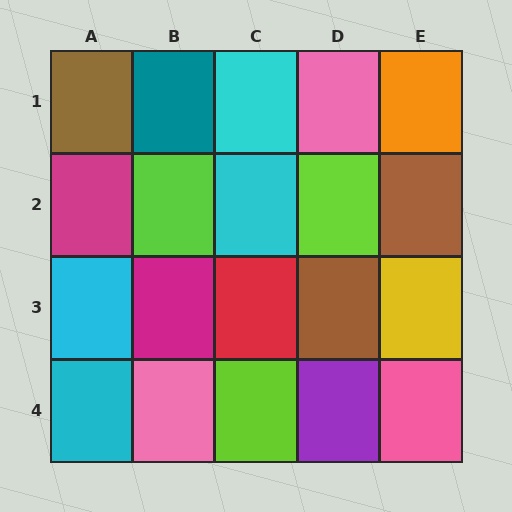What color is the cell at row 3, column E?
Yellow.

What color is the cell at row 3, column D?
Brown.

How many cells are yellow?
1 cell is yellow.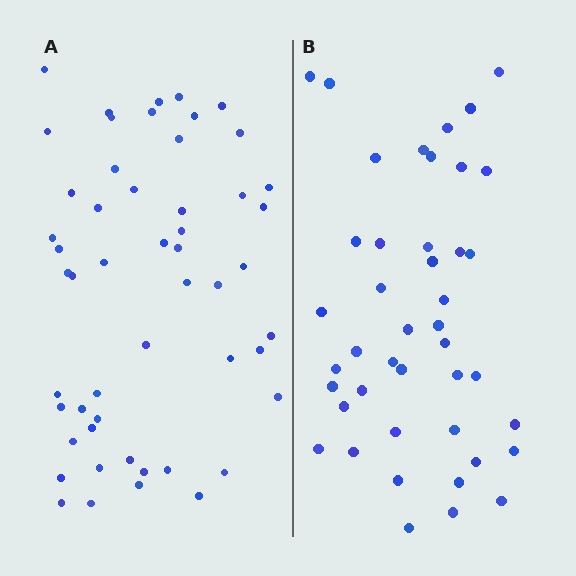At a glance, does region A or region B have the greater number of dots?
Region A (the left region) has more dots.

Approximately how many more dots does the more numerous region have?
Region A has roughly 8 or so more dots than region B.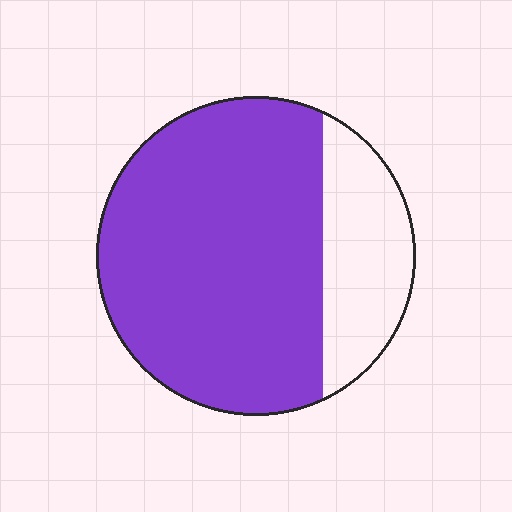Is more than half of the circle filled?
Yes.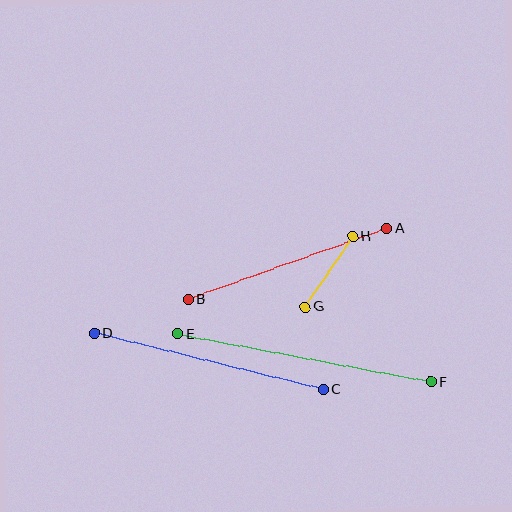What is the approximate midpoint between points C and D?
The midpoint is at approximately (209, 362) pixels.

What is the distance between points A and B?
The distance is approximately 211 pixels.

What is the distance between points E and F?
The distance is approximately 257 pixels.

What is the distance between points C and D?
The distance is approximately 235 pixels.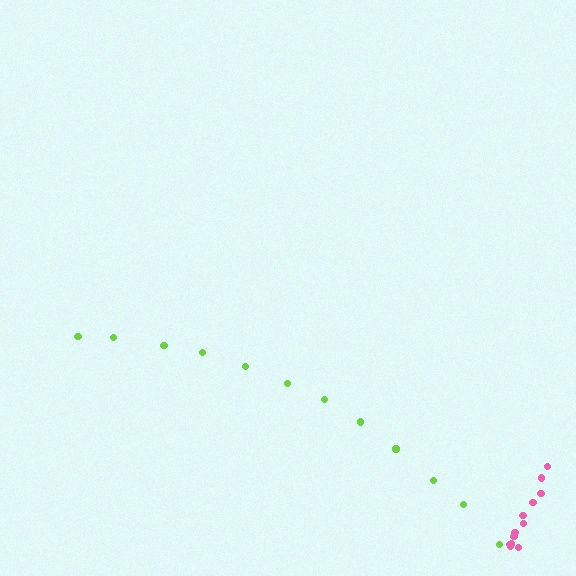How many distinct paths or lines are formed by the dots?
There are 2 distinct paths.